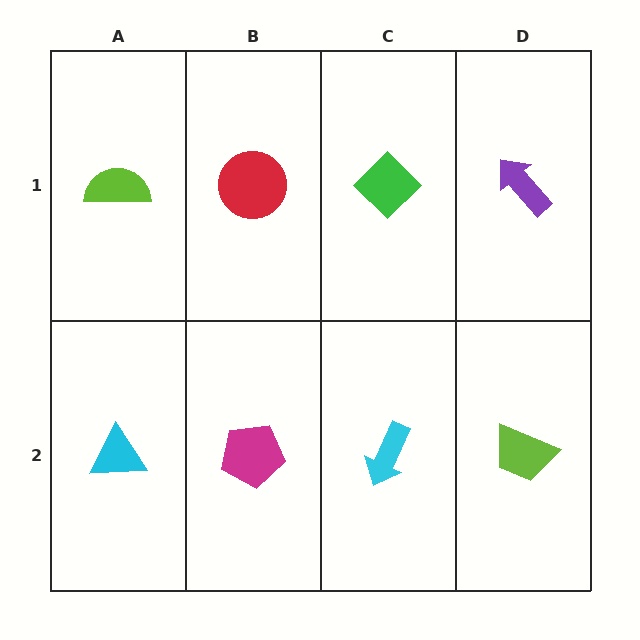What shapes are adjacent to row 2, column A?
A lime semicircle (row 1, column A), a magenta pentagon (row 2, column B).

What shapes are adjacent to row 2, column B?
A red circle (row 1, column B), a cyan triangle (row 2, column A), a cyan arrow (row 2, column C).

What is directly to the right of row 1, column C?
A purple arrow.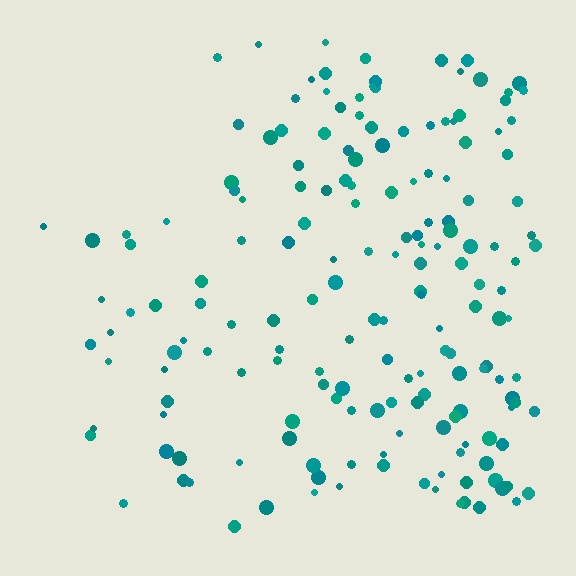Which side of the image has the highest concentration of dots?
The right.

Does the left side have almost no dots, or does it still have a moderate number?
Still a moderate number, just noticeably fewer than the right.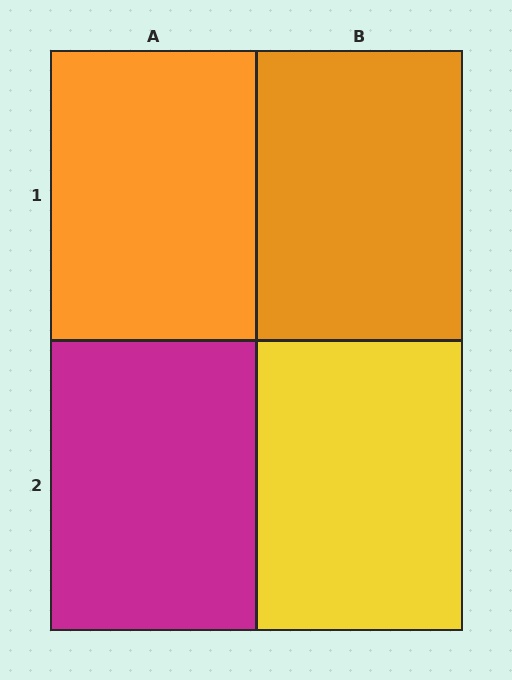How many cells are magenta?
1 cell is magenta.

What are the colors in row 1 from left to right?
Orange, orange.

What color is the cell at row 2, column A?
Magenta.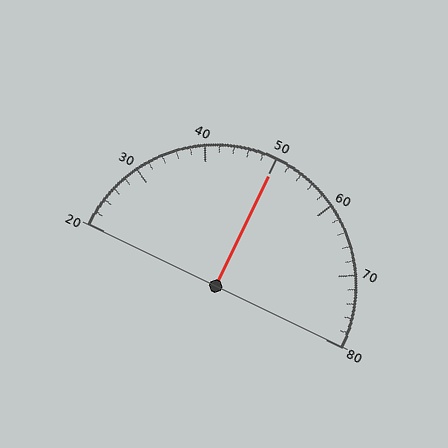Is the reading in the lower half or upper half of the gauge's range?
The reading is in the upper half of the range (20 to 80).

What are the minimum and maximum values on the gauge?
The gauge ranges from 20 to 80.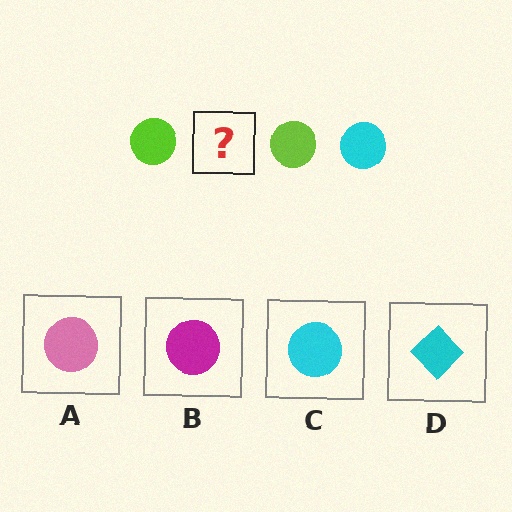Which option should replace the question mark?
Option C.